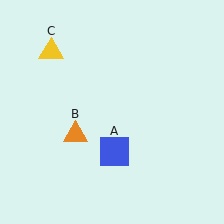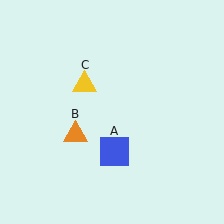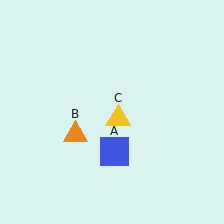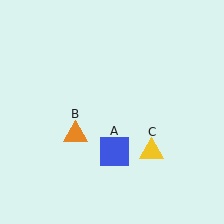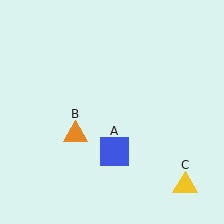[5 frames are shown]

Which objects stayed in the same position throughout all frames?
Blue square (object A) and orange triangle (object B) remained stationary.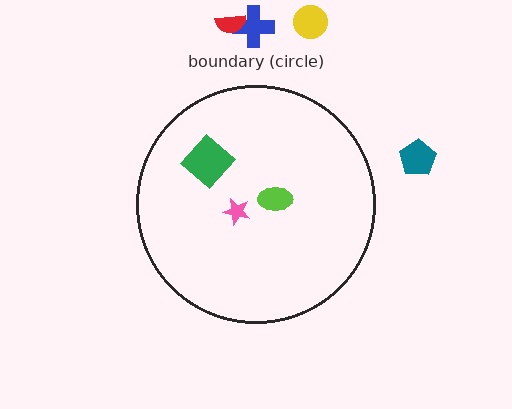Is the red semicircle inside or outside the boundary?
Outside.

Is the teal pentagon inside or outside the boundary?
Outside.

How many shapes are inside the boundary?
3 inside, 4 outside.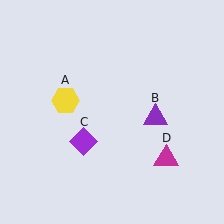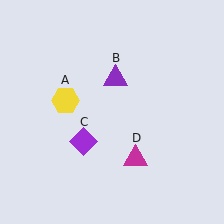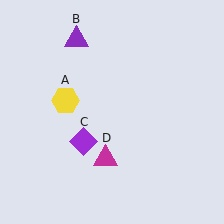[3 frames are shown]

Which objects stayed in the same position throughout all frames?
Yellow hexagon (object A) and purple diamond (object C) remained stationary.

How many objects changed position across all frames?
2 objects changed position: purple triangle (object B), magenta triangle (object D).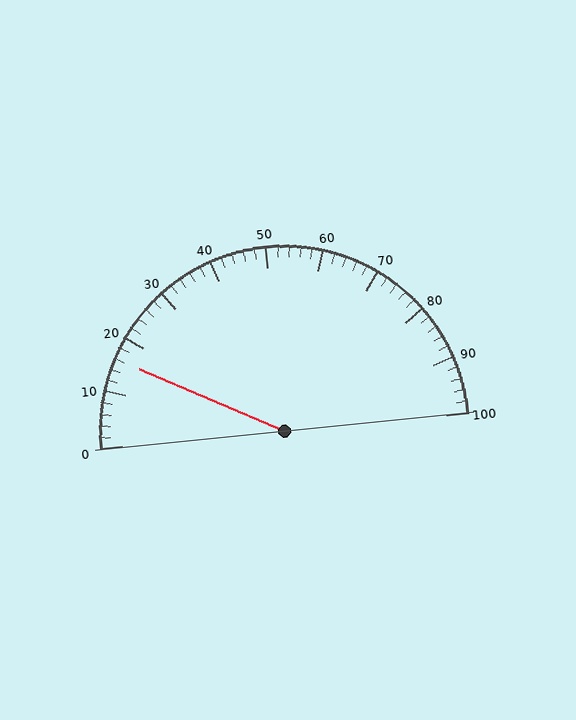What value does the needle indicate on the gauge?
The needle indicates approximately 16.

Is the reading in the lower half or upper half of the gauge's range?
The reading is in the lower half of the range (0 to 100).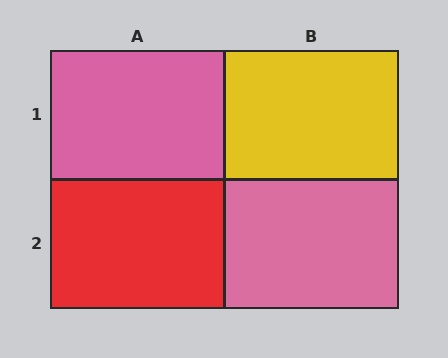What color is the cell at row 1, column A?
Pink.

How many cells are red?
1 cell is red.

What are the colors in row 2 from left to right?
Red, pink.